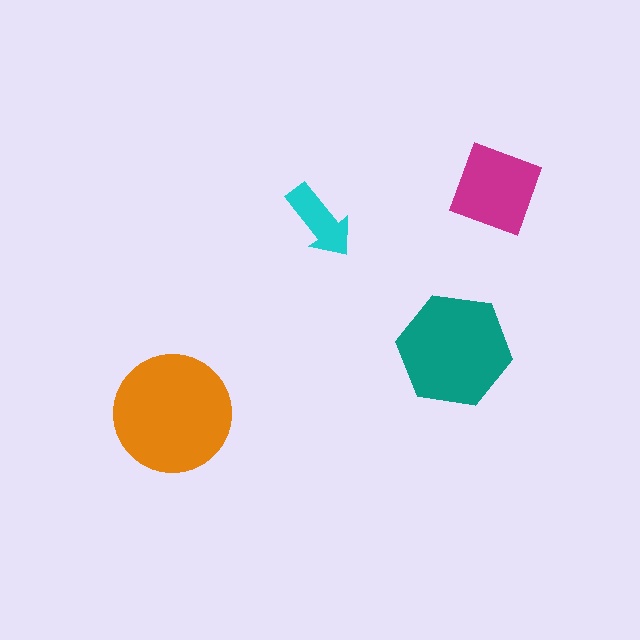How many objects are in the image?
There are 4 objects in the image.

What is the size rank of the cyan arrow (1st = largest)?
4th.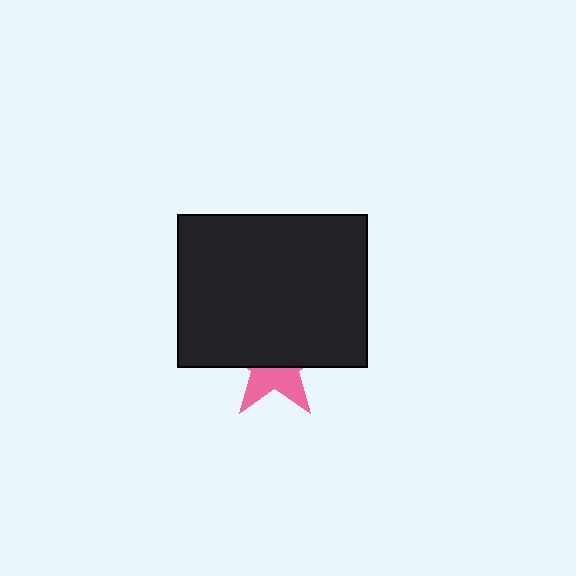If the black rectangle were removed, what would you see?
You would see the complete pink star.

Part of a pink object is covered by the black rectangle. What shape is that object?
It is a star.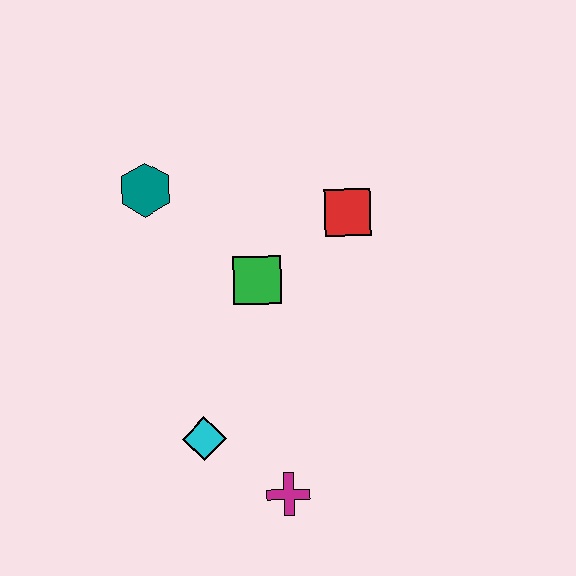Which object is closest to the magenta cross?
The cyan diamond is closest to the magenta cross.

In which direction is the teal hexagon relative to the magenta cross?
The teal hexagon is above the magenta cross.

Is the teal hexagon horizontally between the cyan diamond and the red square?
No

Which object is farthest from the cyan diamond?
The red square is farthest from the cyan diamond.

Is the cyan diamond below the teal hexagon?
Yes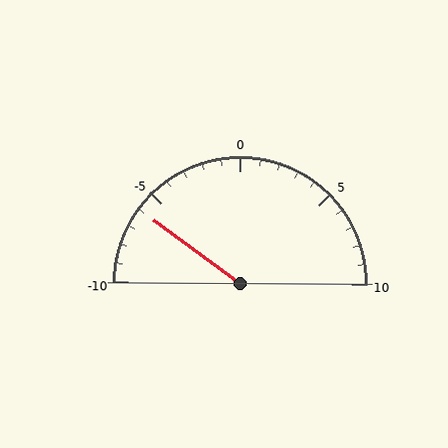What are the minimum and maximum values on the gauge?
The gauge ranges from -10 to 10.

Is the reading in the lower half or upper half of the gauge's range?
The reading is in the lower half of the range (-10 to 10).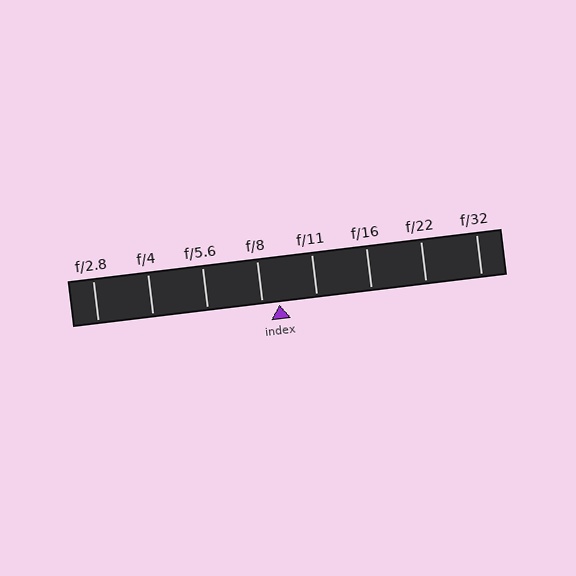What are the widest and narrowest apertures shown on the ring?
The widest aperture shown is f/2.8 and the narrowest is f/32.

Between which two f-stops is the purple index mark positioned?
The index mark is between f/8 and f/11.